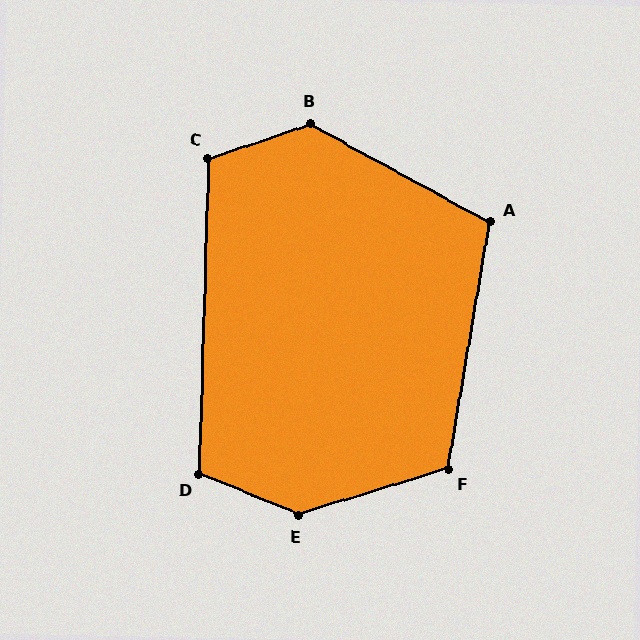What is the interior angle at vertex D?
Approximately 111 degrees (obtuse).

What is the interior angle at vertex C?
Approximately 111 degrees (obtuse).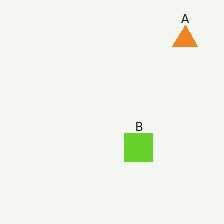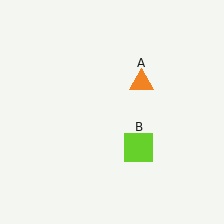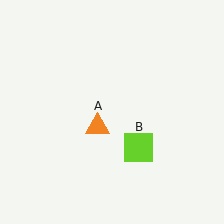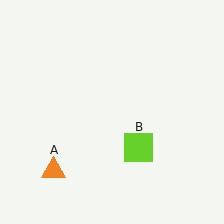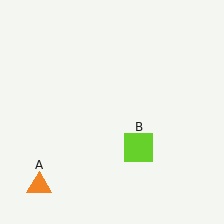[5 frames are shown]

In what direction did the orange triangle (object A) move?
The orange triangle (object A) moved down and to the left.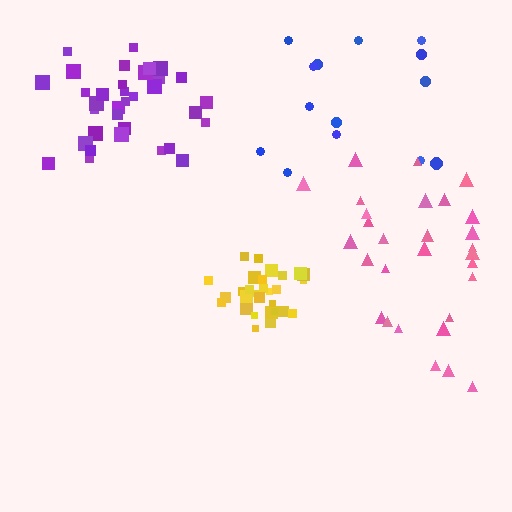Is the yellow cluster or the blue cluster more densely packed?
Yellow.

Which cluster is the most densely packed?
Yellow.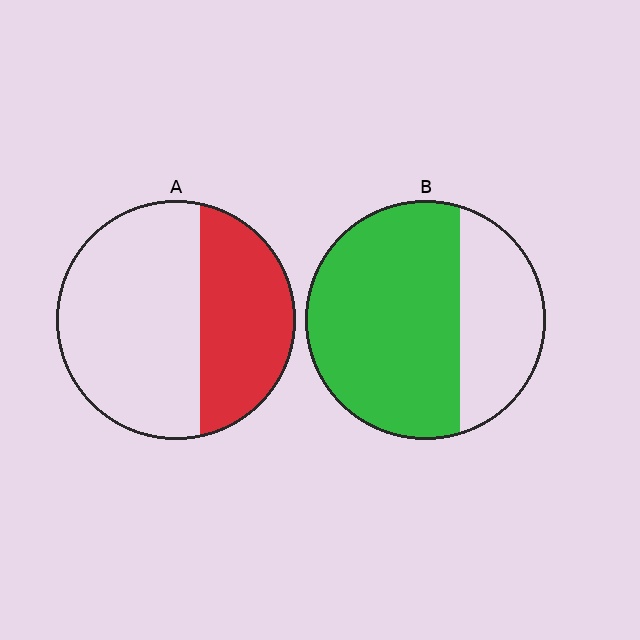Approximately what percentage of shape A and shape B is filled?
A is approximately 35% and B is approximately 70%.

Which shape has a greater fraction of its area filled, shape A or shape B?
Shape B.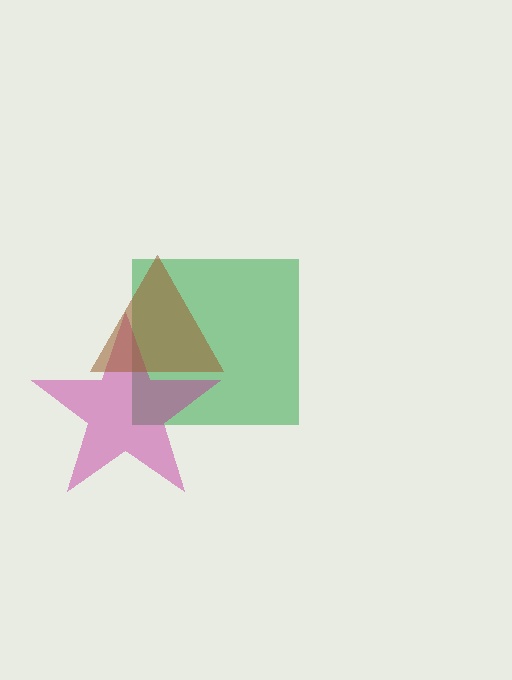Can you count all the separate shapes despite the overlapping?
Yes, there are 3 separate shapes.